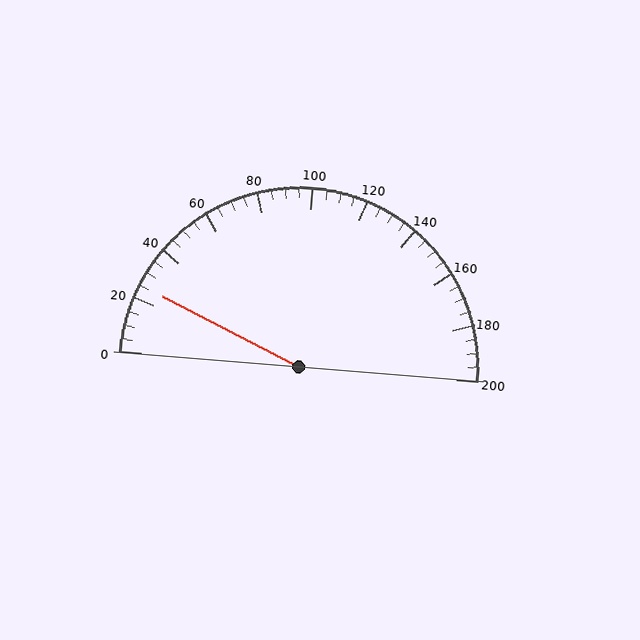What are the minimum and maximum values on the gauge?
The gauge ranges from 0 to 200.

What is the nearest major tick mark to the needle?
The nearest major tick mark is 20.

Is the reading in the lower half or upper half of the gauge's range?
The reading is in the lower half of the range (0 to 200).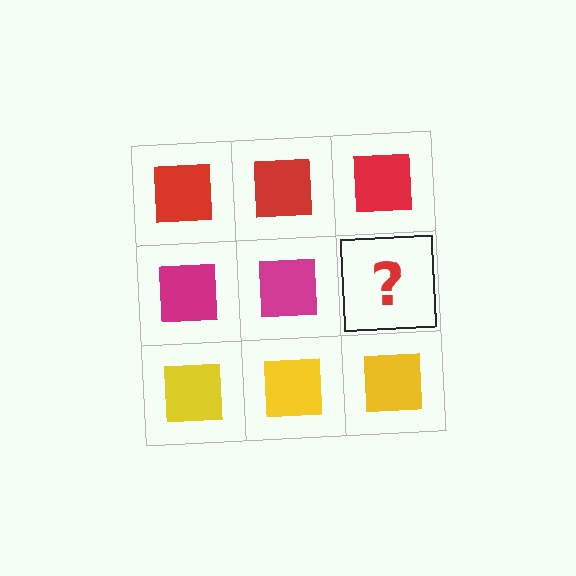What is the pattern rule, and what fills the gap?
The rule is that each row has a consistent color. The gap should be filled with a magenta square.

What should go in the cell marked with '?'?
The missing cell should contain a magenta square.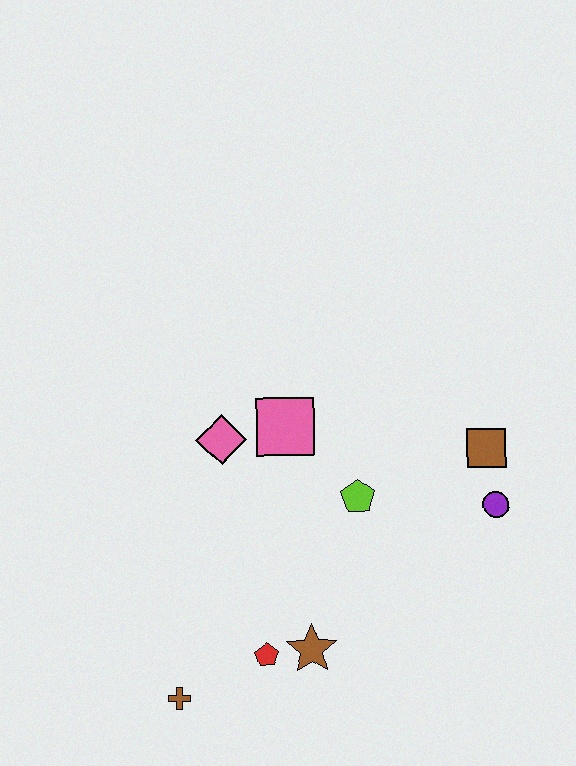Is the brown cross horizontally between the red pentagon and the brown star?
No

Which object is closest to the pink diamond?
The pink square is closest to the pink diamond.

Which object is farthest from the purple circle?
The brown cross is farthest from the purple circle.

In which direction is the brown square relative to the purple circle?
The brown square is above the purple circle.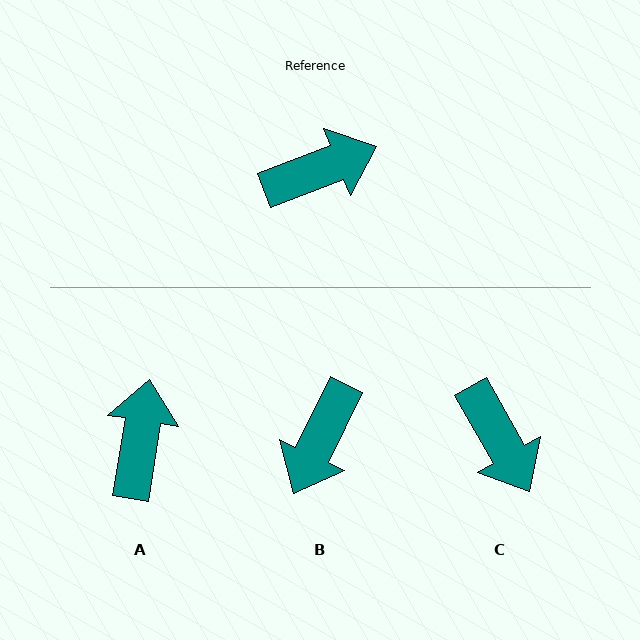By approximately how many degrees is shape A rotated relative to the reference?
Approximately 59 degrees counter-clockwise.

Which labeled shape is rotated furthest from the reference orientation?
B, about 137 degrees away.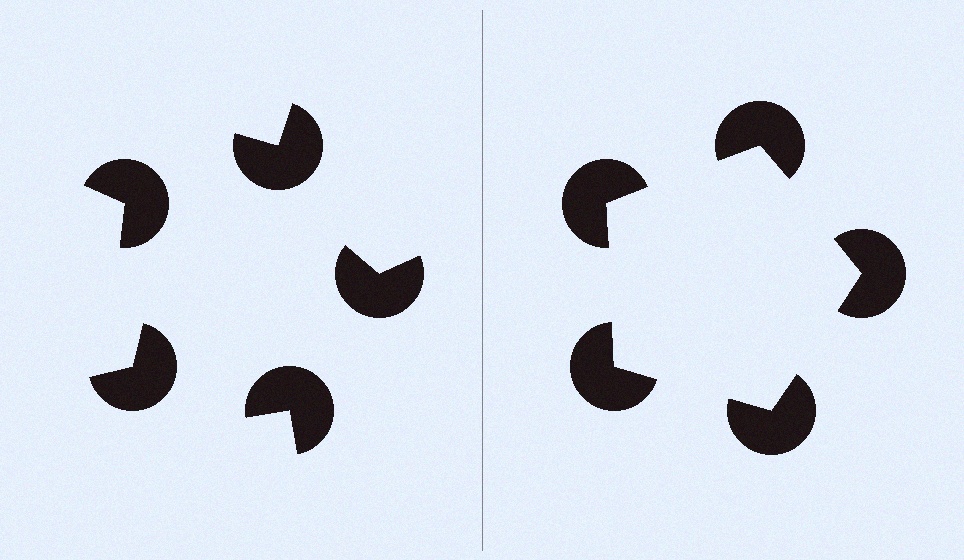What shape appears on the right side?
An illusory pentagon.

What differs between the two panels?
The pac-man discs are positioned identically on both sides; only the wedge orientations differ. On the right they align to a pentagon; on the left they are misaligned.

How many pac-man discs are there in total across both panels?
10 — 5 on each side.